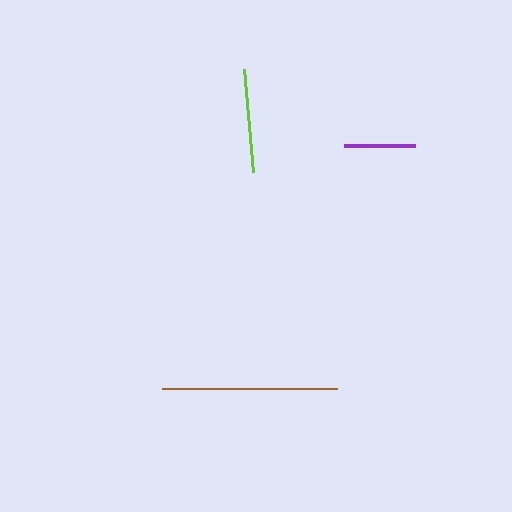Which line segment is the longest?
The brown line is the longest at approximately 175 pixels.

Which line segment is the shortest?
The purple line is the shortest at approximately 71 pixels.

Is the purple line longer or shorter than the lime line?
The lime line is longer than the purple line.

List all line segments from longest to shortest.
From longest to shortest: brown, lime, purple.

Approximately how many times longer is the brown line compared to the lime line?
The brown line is approximately 1.7 times the length of the lime line.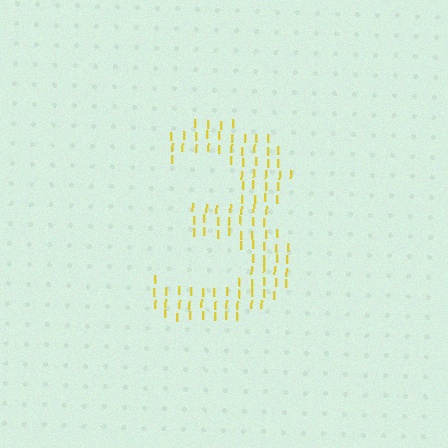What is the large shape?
The large shape is the digit 3.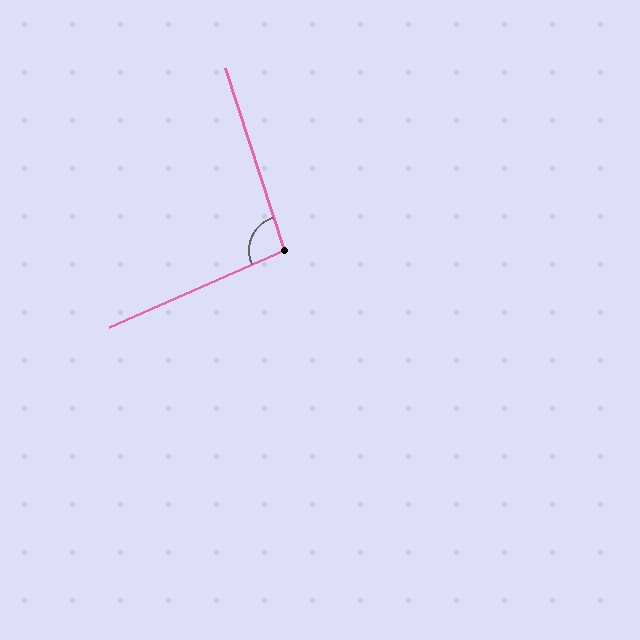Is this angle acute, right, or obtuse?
It is obtuse.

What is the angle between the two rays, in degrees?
Approximately 96 degrees.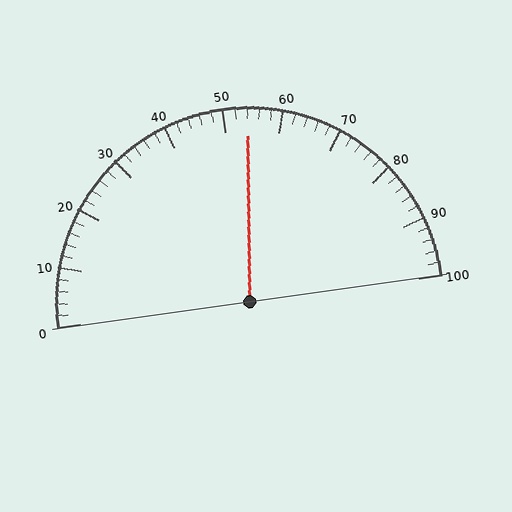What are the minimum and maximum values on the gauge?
The gauge ranges from 0 to 100.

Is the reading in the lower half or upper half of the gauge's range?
The reading is in the upper half of the range (0 to 100).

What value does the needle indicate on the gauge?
The needle indicates approximately 54.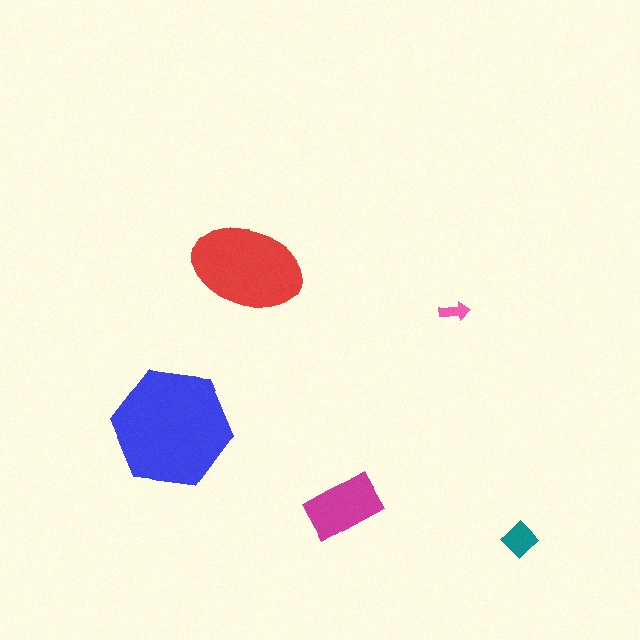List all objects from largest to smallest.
The blue hexagon, the red ellipse, the magenta rectangle, the teal diamond, the pink arrow.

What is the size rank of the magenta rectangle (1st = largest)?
3rd.